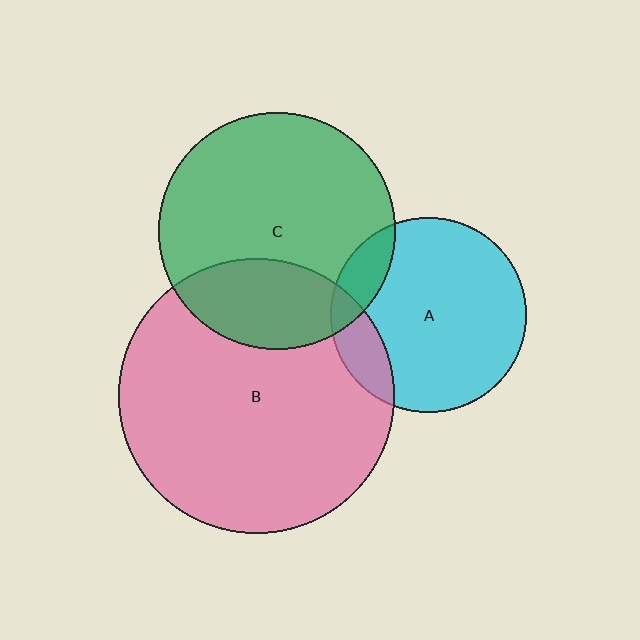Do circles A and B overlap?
Yes.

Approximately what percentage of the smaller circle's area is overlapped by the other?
Approximately 15%.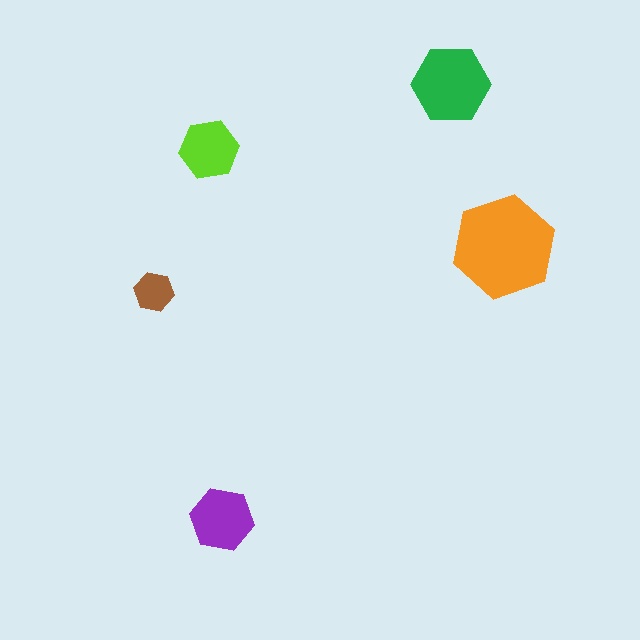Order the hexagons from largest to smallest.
the orange one, the green one, the purple one, the lime one, the brown one.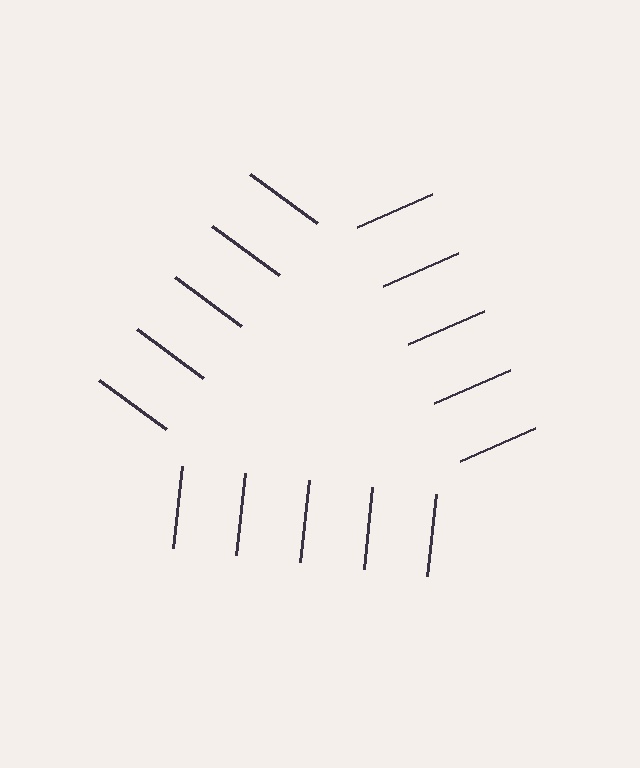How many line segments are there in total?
15 — 5 along each of the 3 edges.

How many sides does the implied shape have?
3 sides — the line-ends trace a triangle.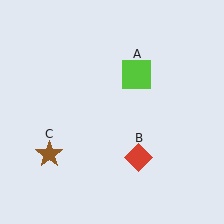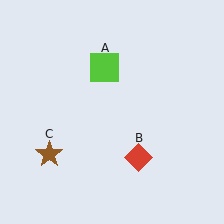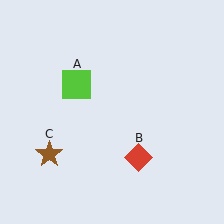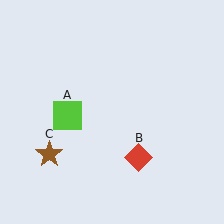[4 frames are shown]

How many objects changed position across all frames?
1 object changed position: lime square (object A).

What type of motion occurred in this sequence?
The lime square (object A) rotated counterclockwise around the center of the scene.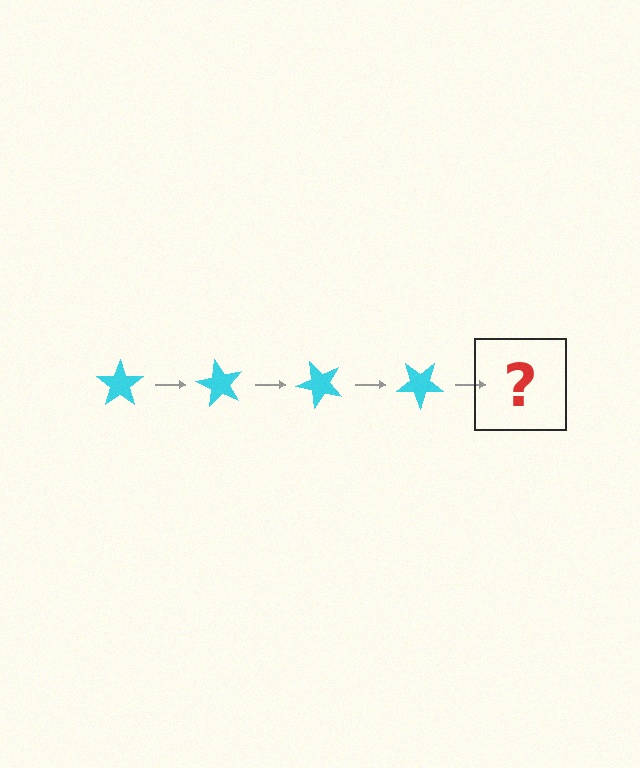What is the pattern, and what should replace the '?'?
The pattern is that the star rotates 60 degrees each step. The '?' should be a cyan star rotated 240 degrees.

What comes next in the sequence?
The next element should be a cyan star rotated 240 degrees.